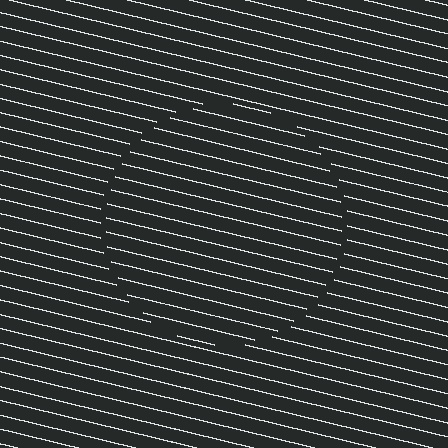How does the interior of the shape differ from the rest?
The interior of the shape contains the same grating, shifted by half a period — the contour is defined by the phase discontinuity where line-ends from the inner and outer gratings abut.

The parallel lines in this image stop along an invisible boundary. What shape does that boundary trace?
An illusory circle. The interior of the shape contains the same grating, shifted by half a period — the contour is defined by the phase discontinuity where line-ends from the inner and outer gratings abut.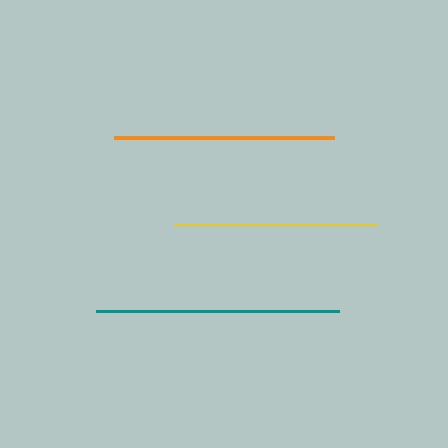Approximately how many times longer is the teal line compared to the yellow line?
The teal line is approximately 1.2 times the length of the yellow line.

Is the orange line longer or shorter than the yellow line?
The orange line is longer than the yellow line.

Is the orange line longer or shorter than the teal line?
The teal line is longer than the orange line.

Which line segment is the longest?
The teal line is the longest at approximately 243 pixels.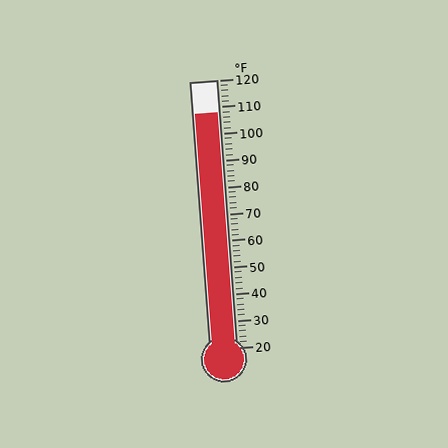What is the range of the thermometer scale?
The thermometer scale ranges from 20°F to 120°F.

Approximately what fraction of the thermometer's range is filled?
The thermometer is filled to approximately 90% of its range.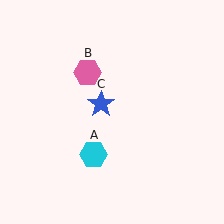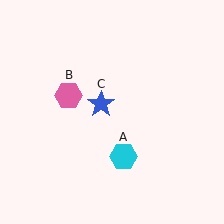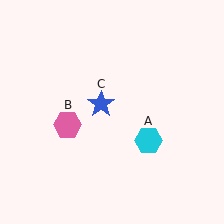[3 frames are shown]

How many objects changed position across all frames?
2 objects changed position: cyan hexagon (object A), pink hexagon (object B).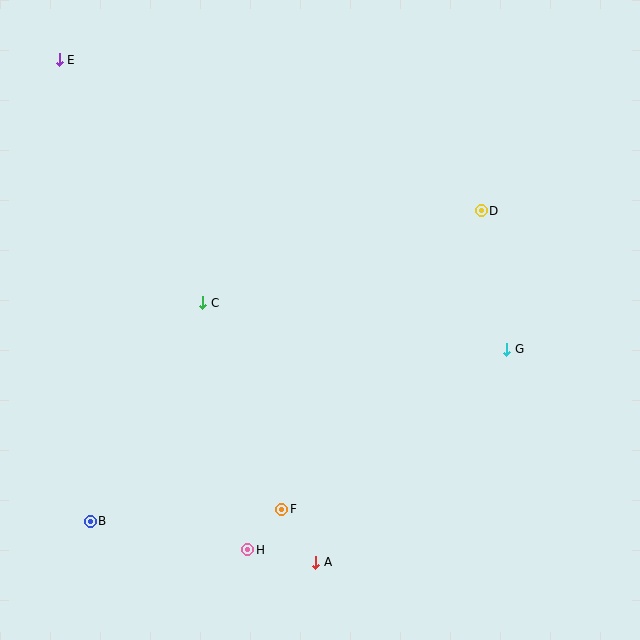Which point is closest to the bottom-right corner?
Point G is closest to the bottom-right corner.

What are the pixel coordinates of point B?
Point B is at (90, 521).